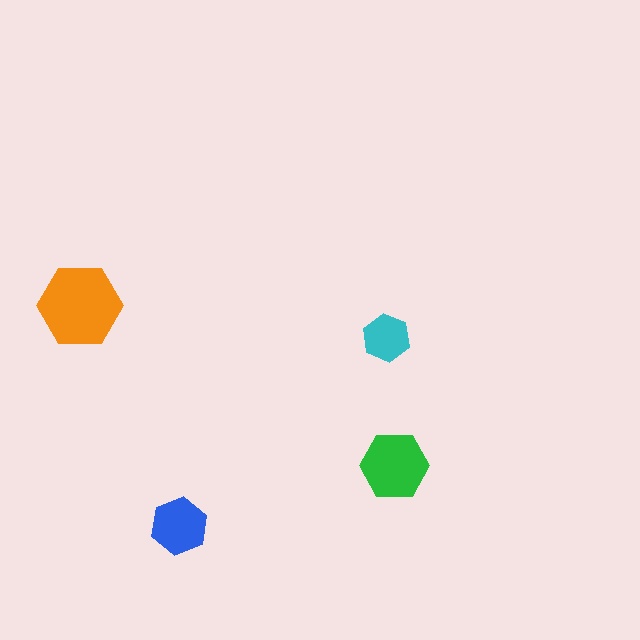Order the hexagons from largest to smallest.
the orange one, the green one, the blue one, the cyan one.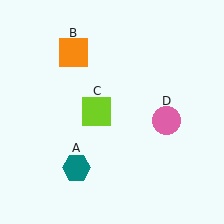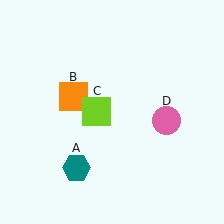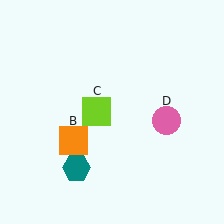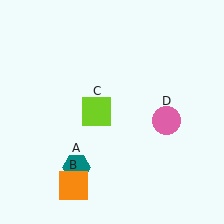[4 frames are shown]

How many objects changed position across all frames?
1 object changed position: orange square (object B).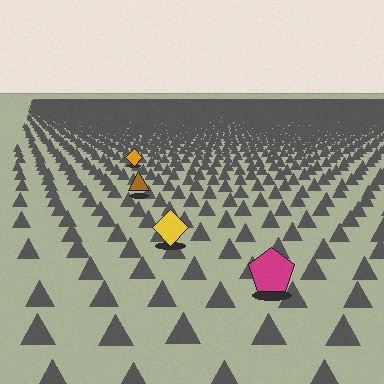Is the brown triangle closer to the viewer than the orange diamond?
Yes. The brown triangle is closer — you can tell from the texture gradient: the ground texture is coarser near it.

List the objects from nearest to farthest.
From nearest to farthest: the magenta pentagon, the yellow diamond, the brown triangle, the orange diamond.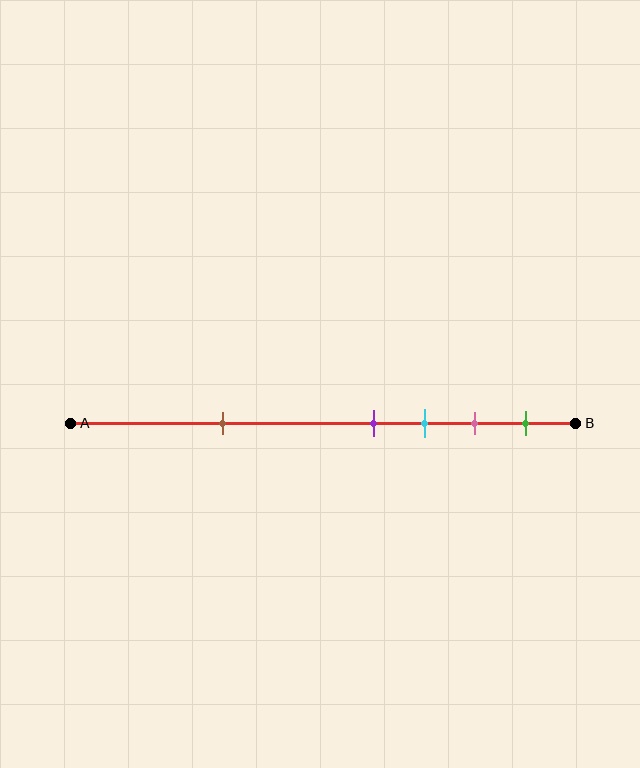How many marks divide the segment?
There are 5 marks dividing the segment.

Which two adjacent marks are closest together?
The purple and cyan marks are the closest adjacent pair.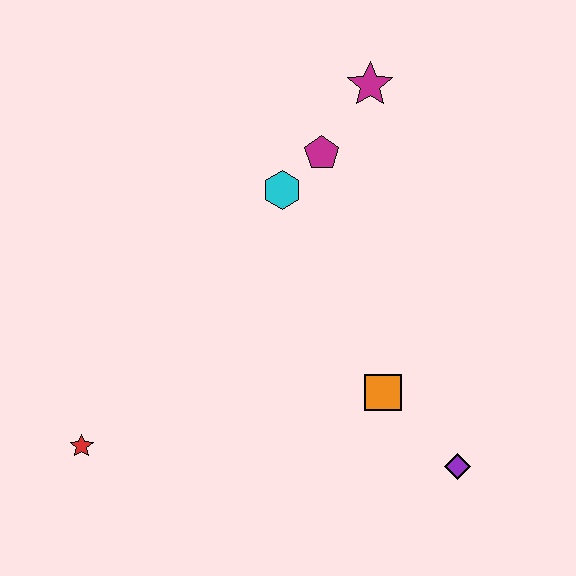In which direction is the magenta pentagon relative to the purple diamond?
The magenta pentagon is above the purple diamond.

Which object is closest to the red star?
The orange square is closest to the red star.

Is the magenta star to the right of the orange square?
No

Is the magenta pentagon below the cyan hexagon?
No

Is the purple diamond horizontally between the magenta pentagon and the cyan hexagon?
No